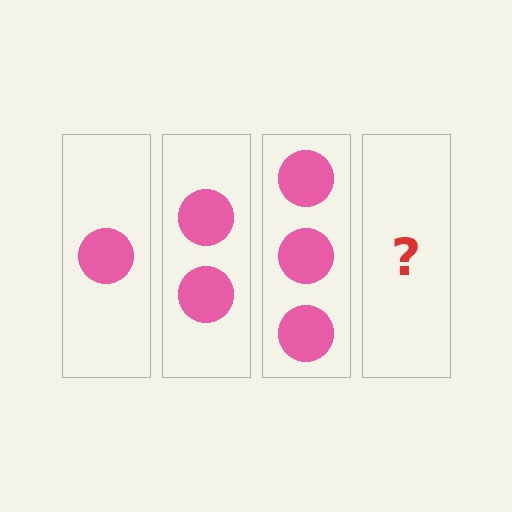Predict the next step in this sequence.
The next step is 4 circles.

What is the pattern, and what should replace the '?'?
The pattern is that each step adds one more circle. The '?' should be 4 circles.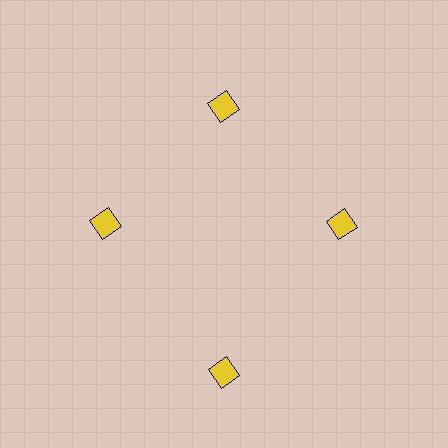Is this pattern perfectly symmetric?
No. The 4 yellow squares are arranged in a ring, but one element near the 6 o'clock position is pushed outward from the center, breaking the 4-fold rotational symmetry.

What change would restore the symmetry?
The symmetry would be restored by moving it inward, back onto the ring so that all 4 squares sit at equal angles and equal distance from the center.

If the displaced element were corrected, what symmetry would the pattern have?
It would have 4-fold rotational symmetry — the pattern would map onto itself every 90 degrees.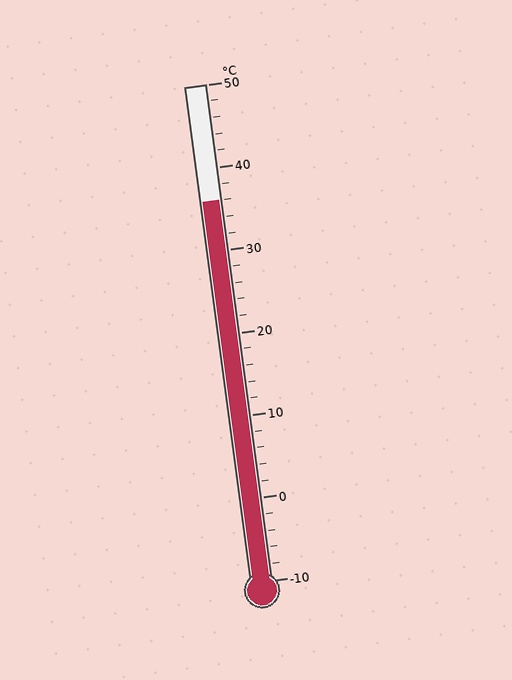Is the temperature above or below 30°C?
The temperature is above 30°C.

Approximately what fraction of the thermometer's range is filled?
The thermometer is filled to approximately 75% of its range.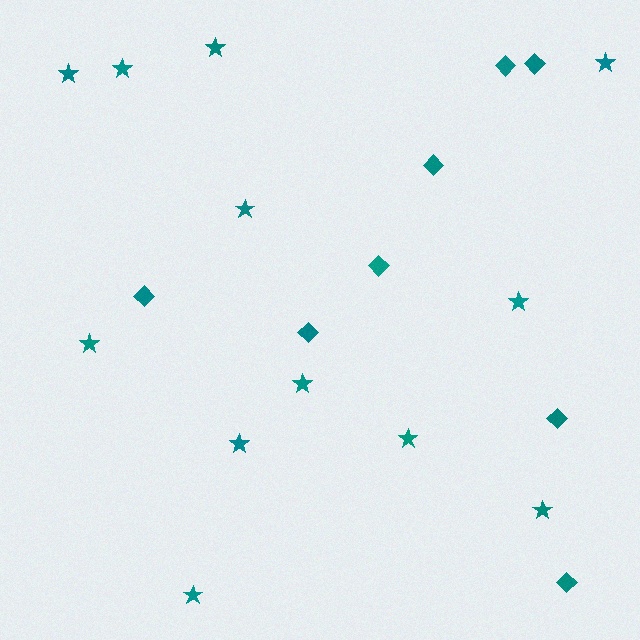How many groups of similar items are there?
There are 2 groups: one group of stars (12) and one group of diamonds (8).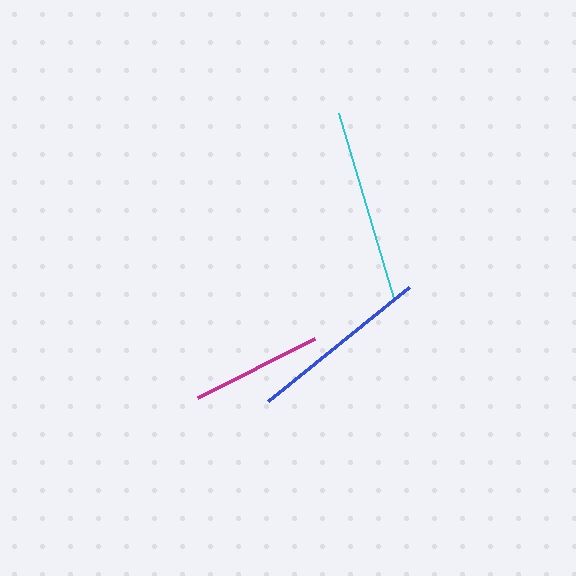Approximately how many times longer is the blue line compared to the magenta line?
The blue line is approximately 1.4 times the length of the magenta line.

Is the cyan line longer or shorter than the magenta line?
The cyan line is longer than the magenta line.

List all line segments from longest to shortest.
From longest to shortest: cyan, blue, magenta.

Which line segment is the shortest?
The magenta line is the shortest at approximately 131 pixels.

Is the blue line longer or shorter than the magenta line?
The blue line is longer than the magenta line.